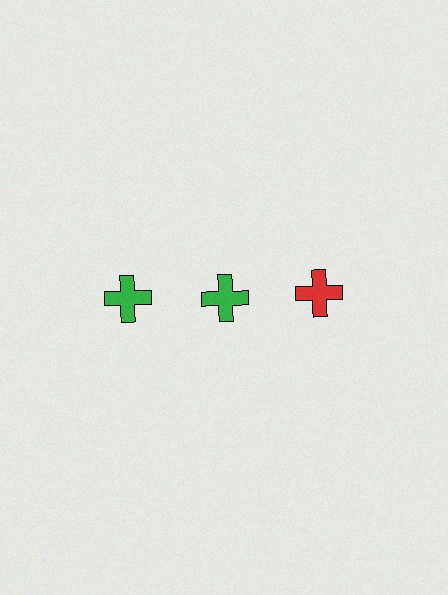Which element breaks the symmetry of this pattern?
The red cross in the top row, center column breaks the symmetry. All other shapes are green crosses.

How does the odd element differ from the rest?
It has a different color: red instead of green.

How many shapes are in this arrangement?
There are 3 shapes arranged in a grid pattern.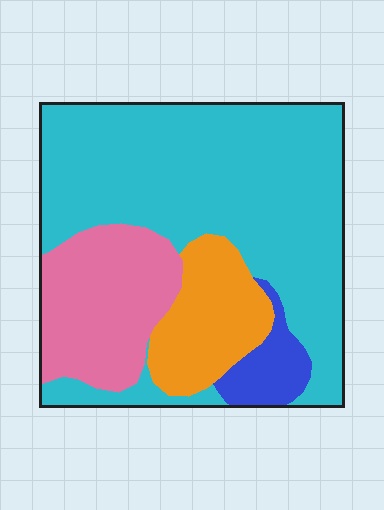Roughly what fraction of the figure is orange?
Orange takes up about one eighth (1/8) of the figure.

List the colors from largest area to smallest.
From largest to smallest: cyan, pink, orange, blue.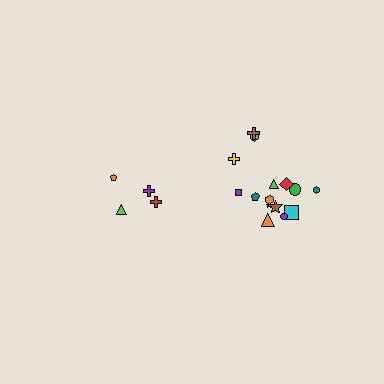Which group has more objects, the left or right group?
The right group.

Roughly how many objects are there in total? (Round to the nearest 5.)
Roughly 20 objects in total.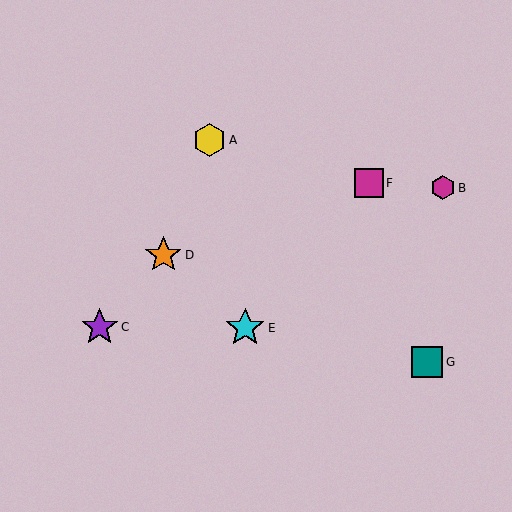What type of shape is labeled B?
Shape B is a magenta hexagon.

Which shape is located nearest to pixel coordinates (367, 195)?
The magenta square (labeled F) at (369, 183) is nearest to that location.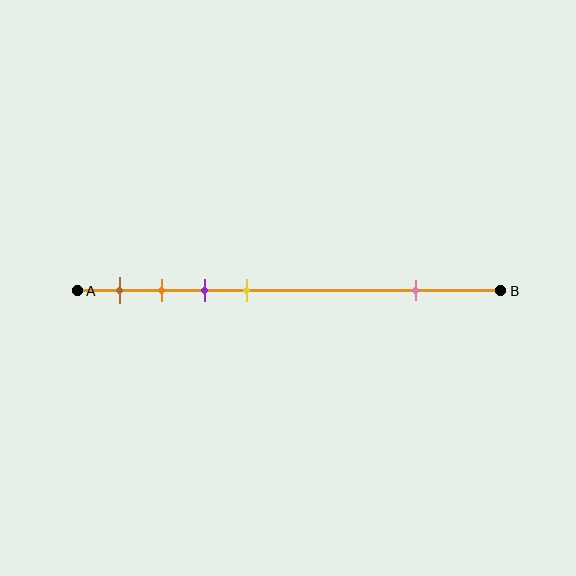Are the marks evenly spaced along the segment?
No, the marks are not evenly spaced.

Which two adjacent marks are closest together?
The orange and purple marks are the closest adjacent pair.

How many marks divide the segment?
There are 5 marks dividing the segment.